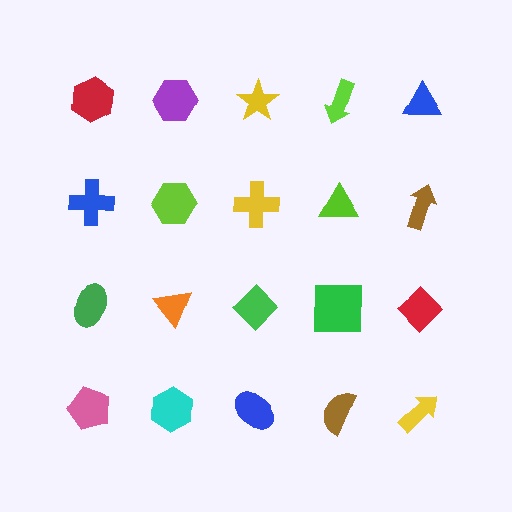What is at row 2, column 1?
A blue cross.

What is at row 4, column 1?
A pink pentagon.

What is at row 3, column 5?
A red diamond.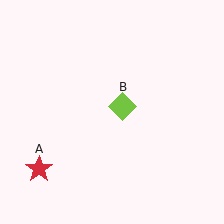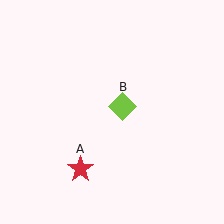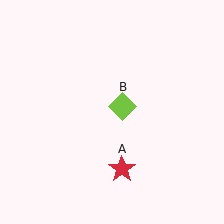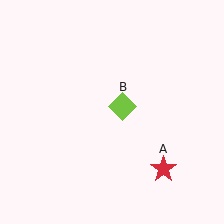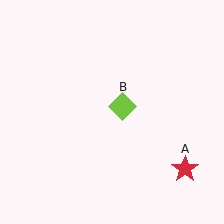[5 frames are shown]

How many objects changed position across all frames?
1 object changed position: red star (object A).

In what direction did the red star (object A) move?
The red star (object A) moved right.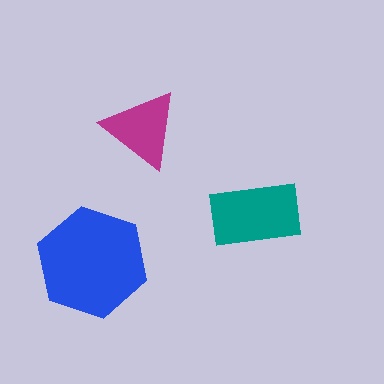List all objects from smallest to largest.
The magenta triangle, the teal rectangle, the blue hexagon.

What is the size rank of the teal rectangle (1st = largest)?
2nd.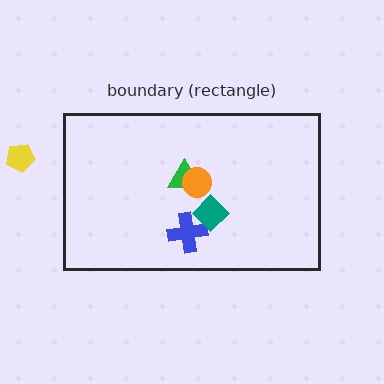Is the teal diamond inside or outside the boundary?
Inside.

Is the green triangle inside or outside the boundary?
Inside.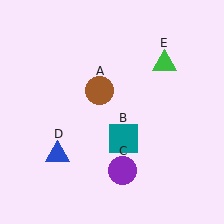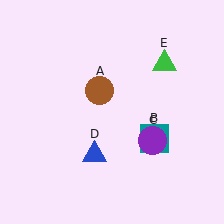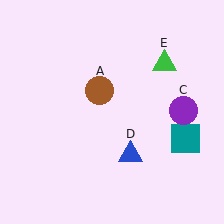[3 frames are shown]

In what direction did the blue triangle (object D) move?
The blue triangle (object D) moved right.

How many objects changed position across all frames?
3 objects changed position: teal square (object B), purple circle (object C), blue triangle (object D).